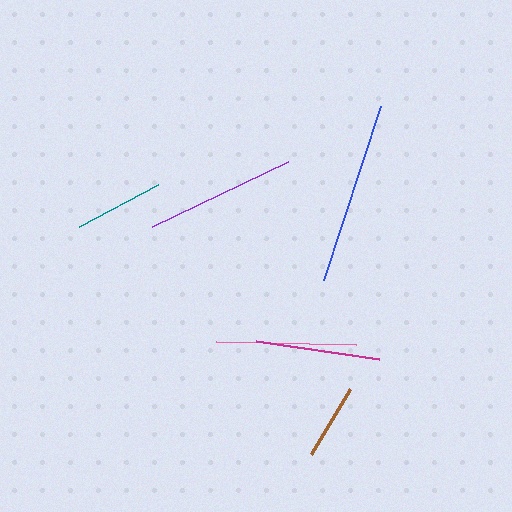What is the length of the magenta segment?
The magenta segment is approximately 124 pixels long.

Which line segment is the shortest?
The brown line is the shortest at approximately 76 pixels.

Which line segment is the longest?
The blue line is the longest at approximately 183 pixels.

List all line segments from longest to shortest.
From longest to shortest: blue, purple, pink, magenta, teal, brown.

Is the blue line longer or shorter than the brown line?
The blue line is longer than the brown line.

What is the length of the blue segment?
The blue segment is approximately 183 pixels long.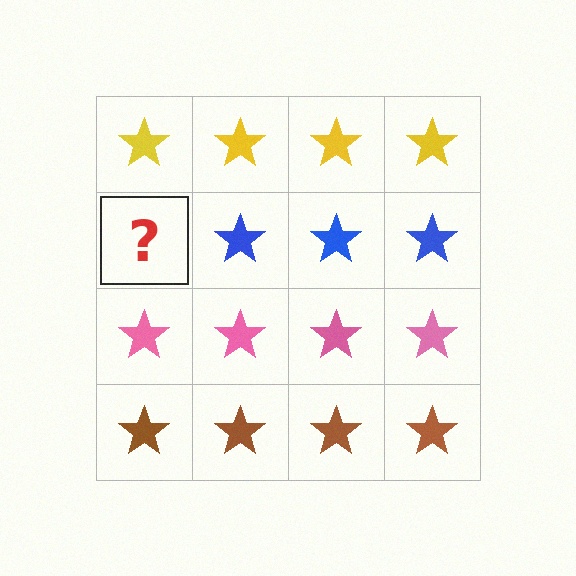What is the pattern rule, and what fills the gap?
The rule is that each row has a consistent color. The gap should be filled with a blue star.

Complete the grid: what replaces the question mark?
The question mark should be replaced with a blue star.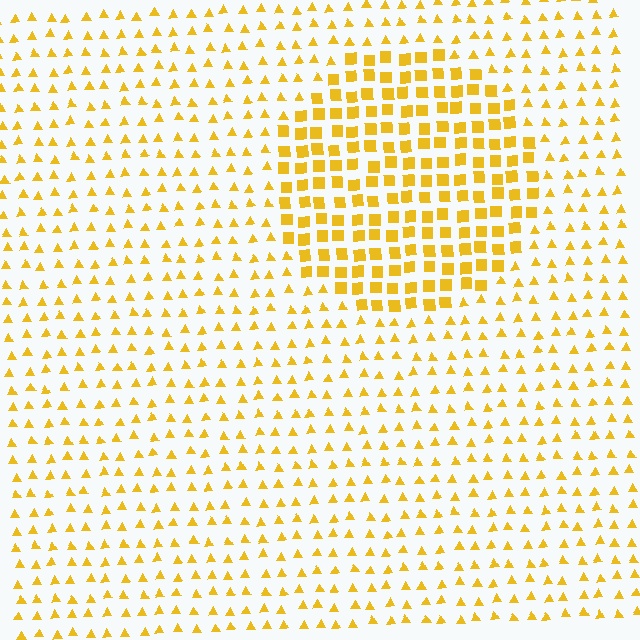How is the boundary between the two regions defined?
The boundary is defined by a change in element shape: squares inside vs. triangles outside. All elements share the same color and spacing.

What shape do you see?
I see a circle.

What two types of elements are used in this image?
The image uses squares inside the circle region and triangles outside it.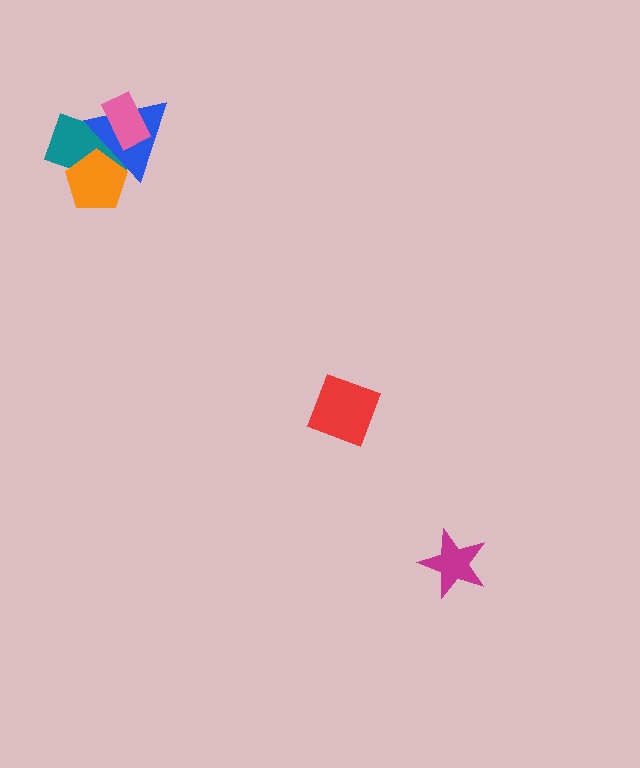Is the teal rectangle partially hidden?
Yes, it is partially covered by another shape.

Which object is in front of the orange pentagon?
The blue triangle is in front of the orange pentagon.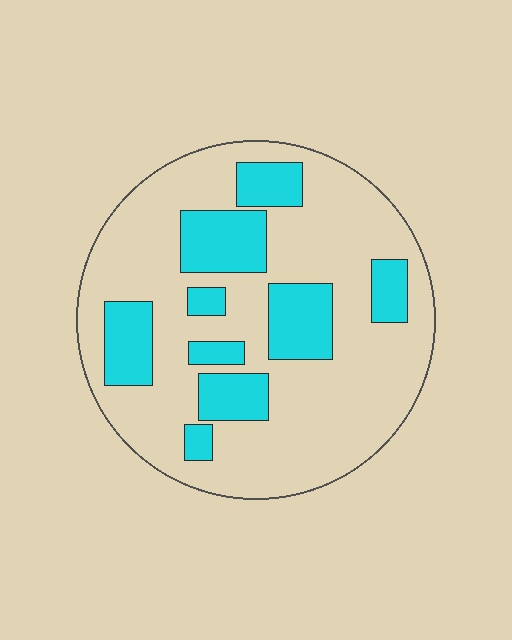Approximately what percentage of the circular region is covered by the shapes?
Approximately 25%.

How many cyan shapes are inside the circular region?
9.